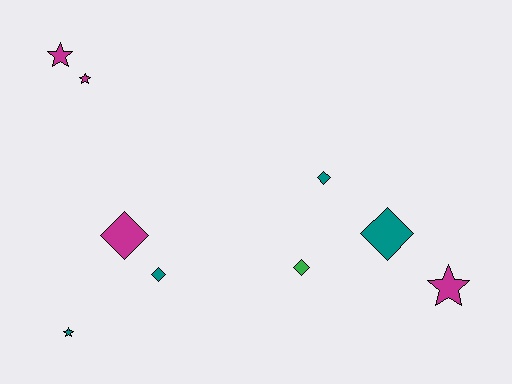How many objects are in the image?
There are 9 objects.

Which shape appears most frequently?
Diamond, with 5 objects.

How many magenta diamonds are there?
There is 1 magenta diamond.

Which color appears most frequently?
Teal, with 4 objects.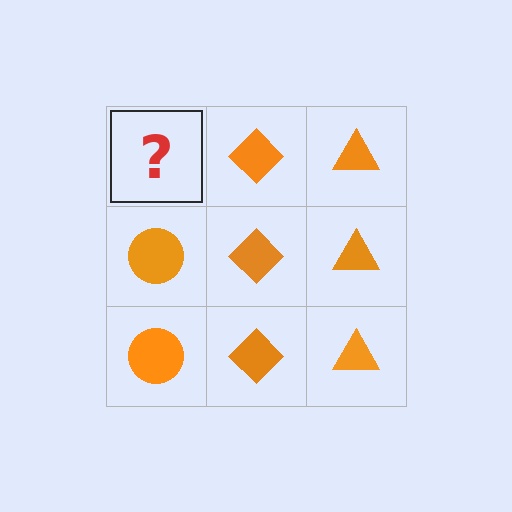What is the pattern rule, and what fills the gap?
The rule is that each column has a consistent shape. The gap should be filled with an orange circle.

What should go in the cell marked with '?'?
The missing cell should contain an orange circle.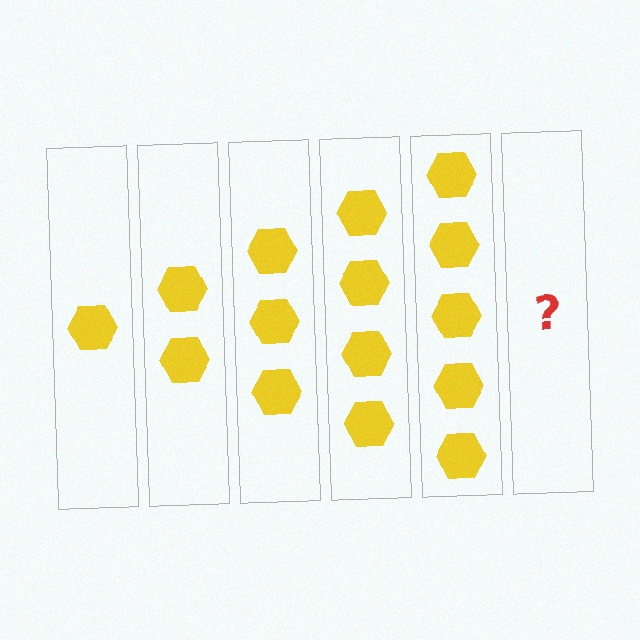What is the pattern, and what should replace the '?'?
The pattern is that each step adds one more hexagon. The '?' should be 6 hexagons.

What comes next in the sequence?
The next element should be 6 hexagons.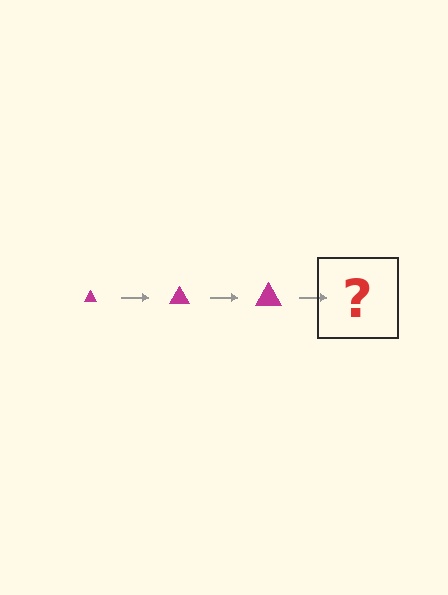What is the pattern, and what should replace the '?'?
The pattern is that the triangle gets progressively larger each step. The '?' should be a magenta triangle, larger than the previous one.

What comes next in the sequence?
The next element should be a magenta triangle, larger than the previous one.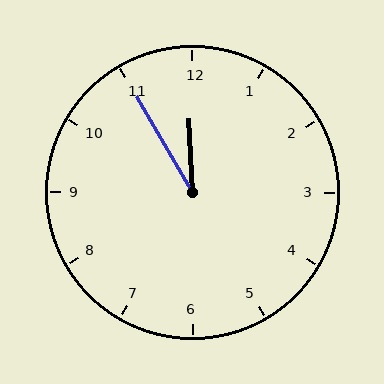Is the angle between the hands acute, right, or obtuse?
It is acute.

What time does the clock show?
11:55.